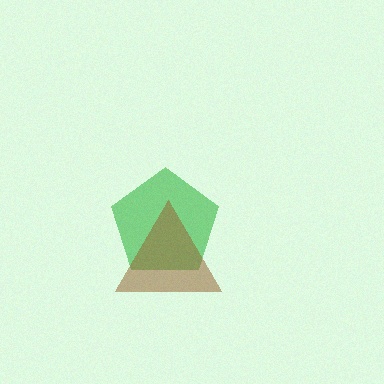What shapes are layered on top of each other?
The layered shapes are: a green pentagon, a brown triangle.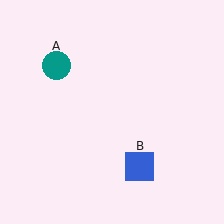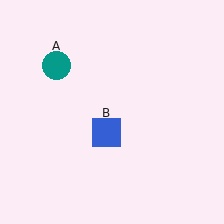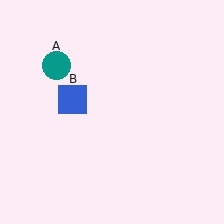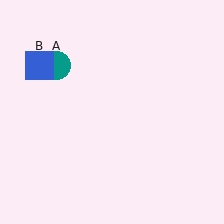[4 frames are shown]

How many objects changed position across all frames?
1 object changed position: blue square (object B).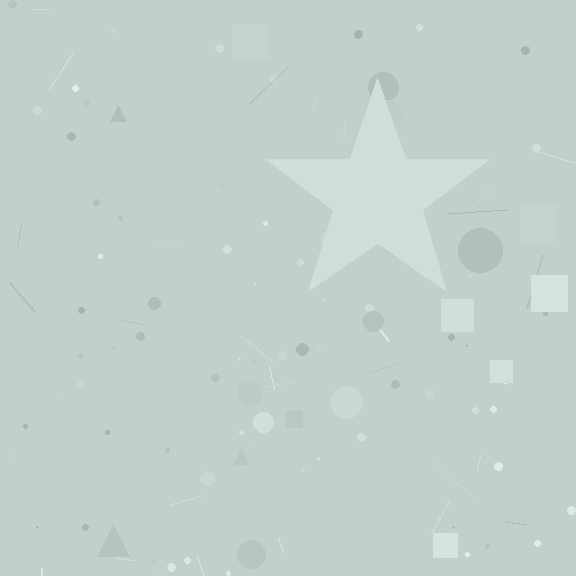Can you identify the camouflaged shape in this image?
The camouflaged shape is a star.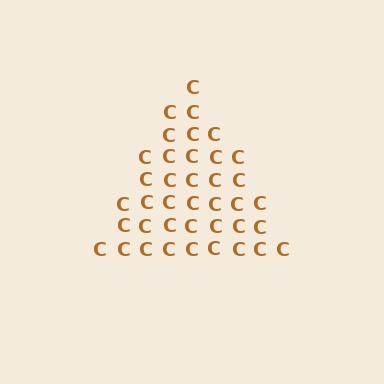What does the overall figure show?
The overall figure shows a triangle.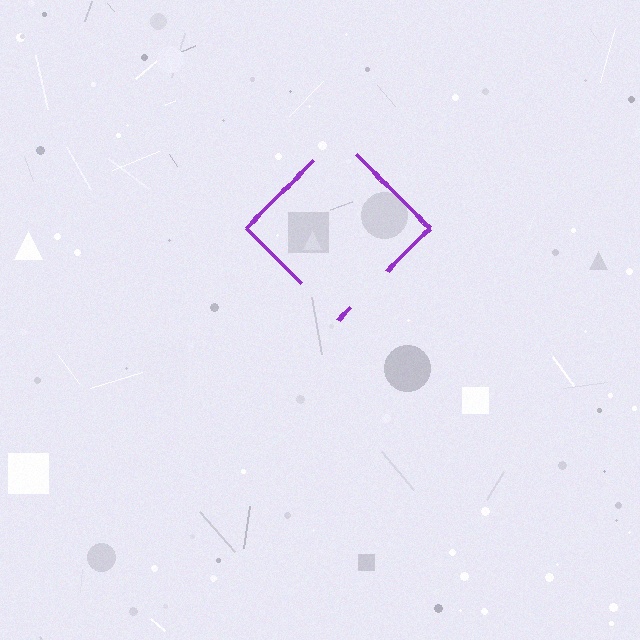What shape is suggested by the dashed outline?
The dashed outline suggests a diamond.